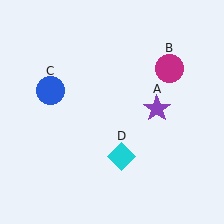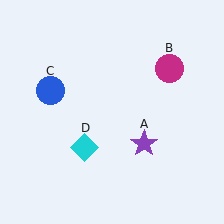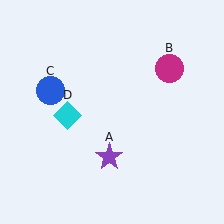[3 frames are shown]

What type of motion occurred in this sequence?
The purple star (object A), cyan diamond (object D) rotated clockwise around the center of the scene.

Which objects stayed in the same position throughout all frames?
Magenta circle (object B) and blue circle (object C) remained stationary.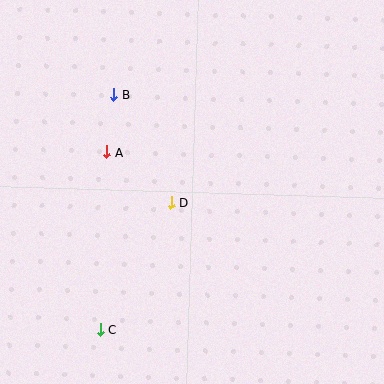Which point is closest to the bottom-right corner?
Point D is closest to the bottom-right corner.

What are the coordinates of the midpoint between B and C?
The midpoint between B and C is at (107, 212).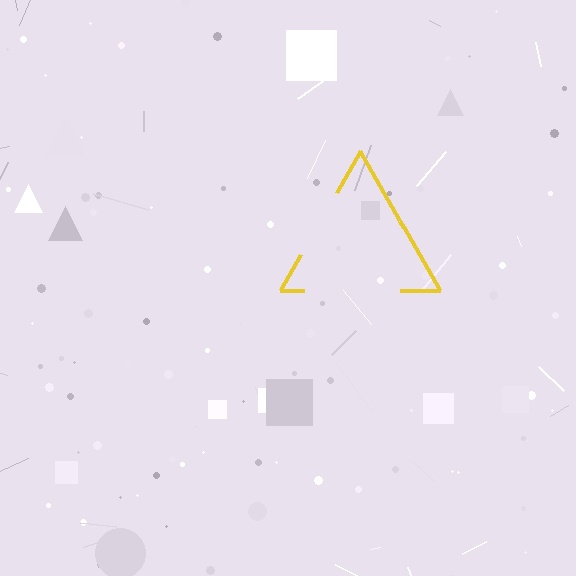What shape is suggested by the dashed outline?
The dashed outline suggests a triangle.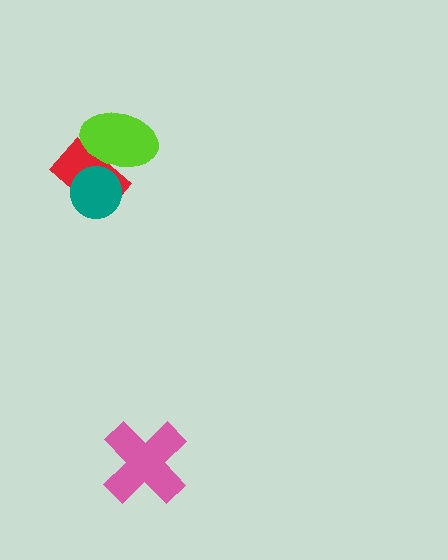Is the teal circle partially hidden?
No, no other shape covers it.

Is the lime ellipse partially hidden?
Yes, it is partially covered by another shape.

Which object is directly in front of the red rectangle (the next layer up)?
The lime ellipse is directly in front of the red rectangle.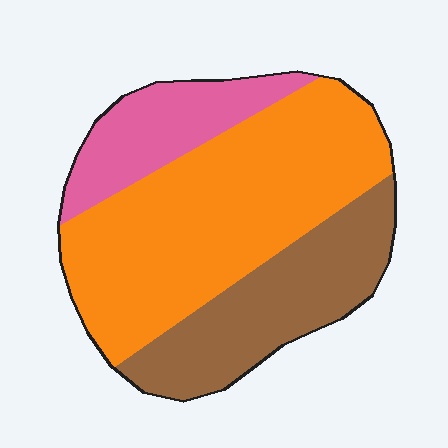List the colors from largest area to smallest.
From largest to smallest: orange, brown, pink.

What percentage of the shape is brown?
Brown takes up between a quarter and a half of the shape.